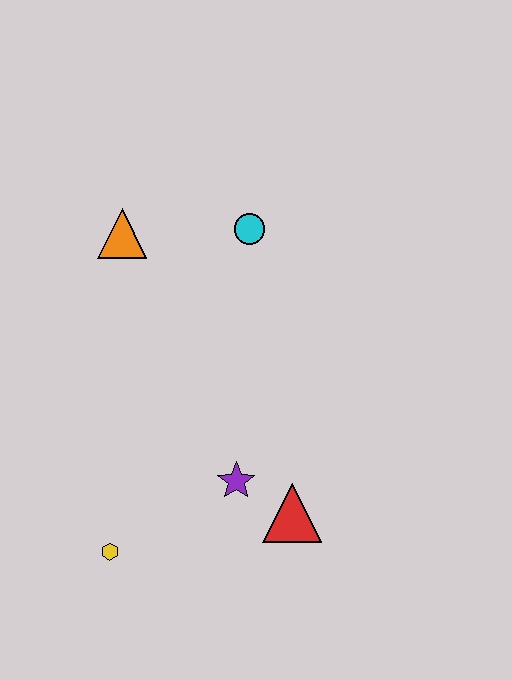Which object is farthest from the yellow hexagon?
The cyan circle is farthest from the yellow hexagon.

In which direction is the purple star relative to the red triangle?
The purple star is to the left of the red triangle.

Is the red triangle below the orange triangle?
Yes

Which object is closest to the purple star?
The red triangle is closest to the purple star.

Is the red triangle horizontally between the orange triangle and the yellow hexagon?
No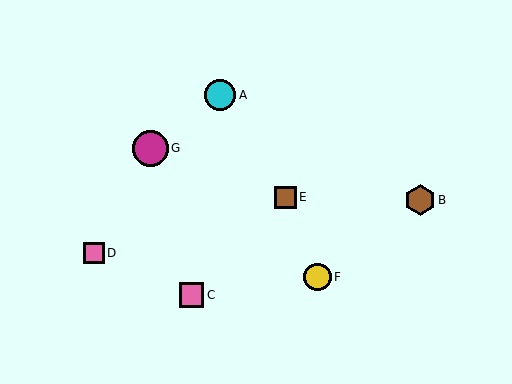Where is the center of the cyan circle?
The center of the cyan circle is at (220, 95).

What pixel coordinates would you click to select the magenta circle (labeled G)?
Click at (150, 148) to select the magenta circle G.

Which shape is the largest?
The magenta circle (labeled G) is the largest.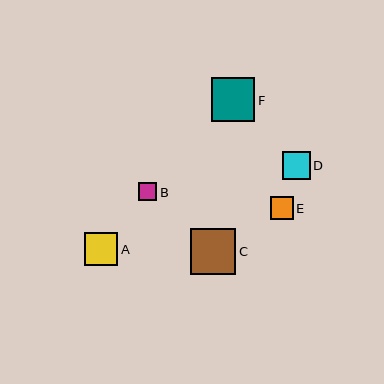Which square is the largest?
Square C is the largest with a size of approximately 46 pixels.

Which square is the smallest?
Square B is the smallest with a size of approximately 18 pixels.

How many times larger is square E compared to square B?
Square E is approximately 1.3 times the size of square B.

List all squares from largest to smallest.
From largest to smallest: C, F, A, D, E, B.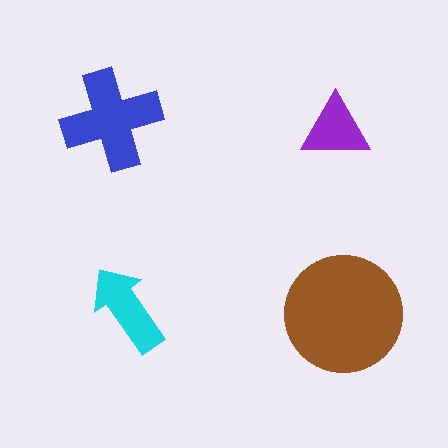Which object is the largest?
The brown circle.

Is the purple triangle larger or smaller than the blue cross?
Smaller.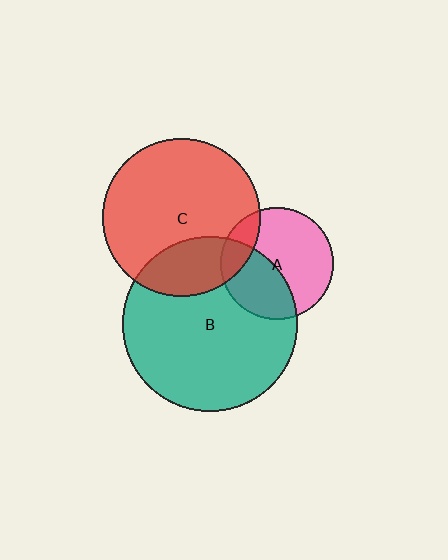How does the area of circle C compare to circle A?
Approximately 2.0 times.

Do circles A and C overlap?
Yes.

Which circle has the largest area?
Circle B (teal).